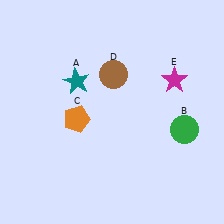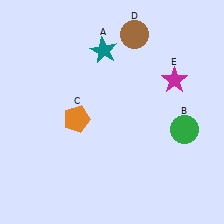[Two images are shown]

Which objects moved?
The objects that moved are: the teal star (A), the brown circle (D).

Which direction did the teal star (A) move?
The teal star (A) moved up.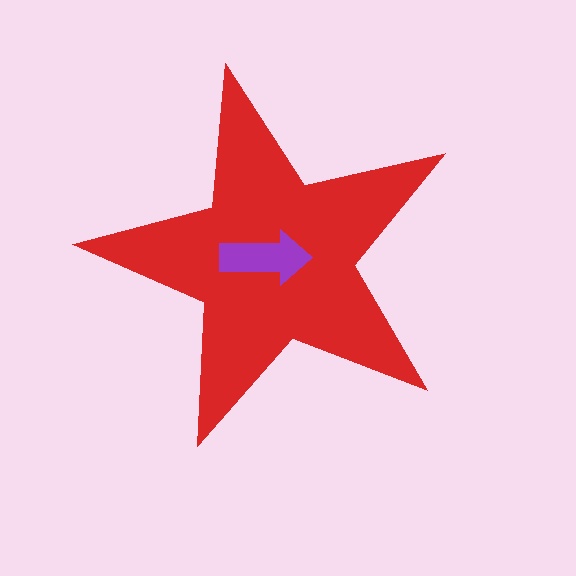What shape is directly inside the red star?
The purple arrow.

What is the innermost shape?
The purple arrow.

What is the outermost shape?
The red star.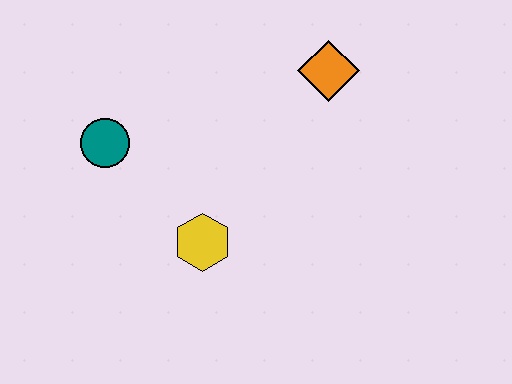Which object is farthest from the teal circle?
The orange diamond is farthest from the teal circle.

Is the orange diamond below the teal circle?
No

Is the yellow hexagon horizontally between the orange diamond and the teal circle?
Yes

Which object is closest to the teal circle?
The yellow hexagon is closest to the teal circle.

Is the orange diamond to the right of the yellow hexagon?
Yes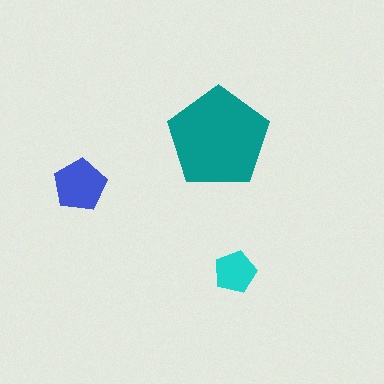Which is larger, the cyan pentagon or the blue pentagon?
The blue one.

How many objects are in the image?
There are 3 objects in the image.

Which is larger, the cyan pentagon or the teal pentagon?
The teal one.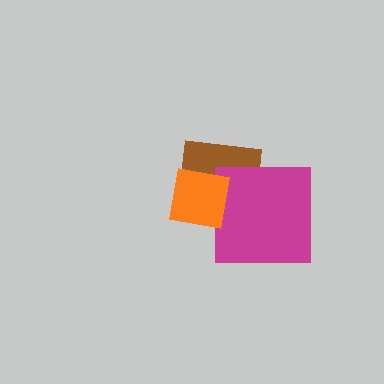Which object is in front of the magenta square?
The orange square is in front of the magenta square.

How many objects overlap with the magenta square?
2 objects overlap with the magenta square.